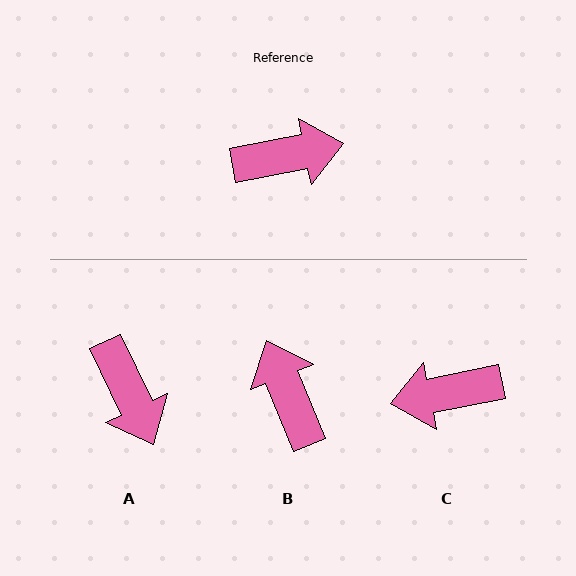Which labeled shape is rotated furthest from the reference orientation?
C, about 180 degrees away.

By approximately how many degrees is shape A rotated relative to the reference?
Approximately 76 degrees clockwise.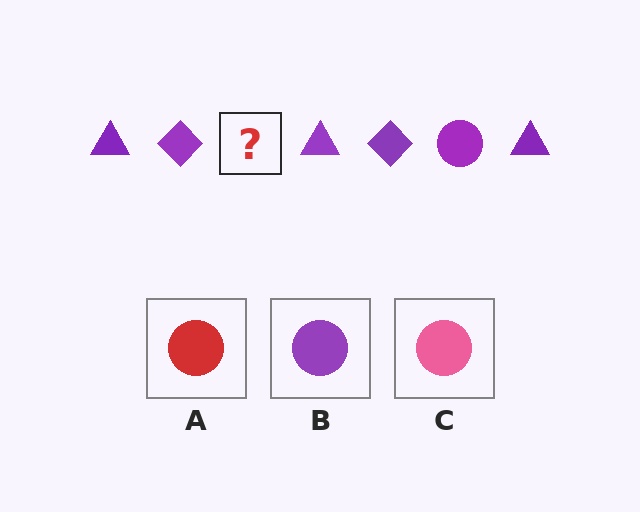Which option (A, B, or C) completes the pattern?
B.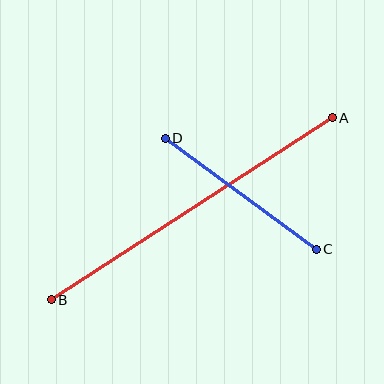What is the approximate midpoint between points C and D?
The midpoint is at approximately (241, 194) pixels.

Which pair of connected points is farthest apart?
Points A and B are farthest apart.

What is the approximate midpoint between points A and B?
The midpoint is at approximately (192, 209) pixels.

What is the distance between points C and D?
The distance is approximately 188 pixels.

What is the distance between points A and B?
The distance is approximately 335 pixels.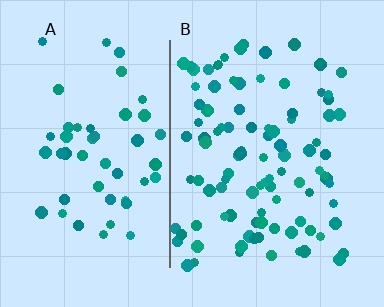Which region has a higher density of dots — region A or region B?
B (the right).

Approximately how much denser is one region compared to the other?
Approximately 2.0× — region B over region A.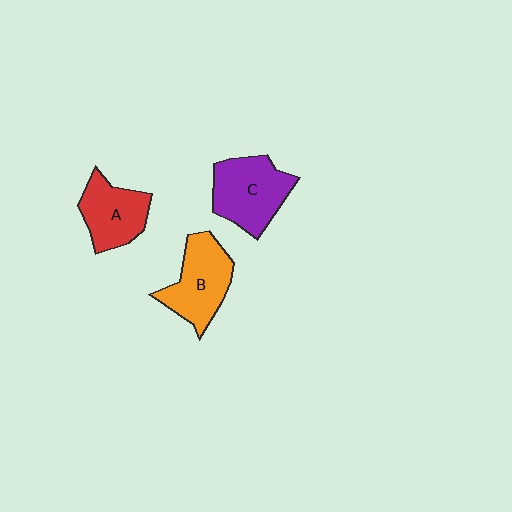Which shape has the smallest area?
Shape A (red).